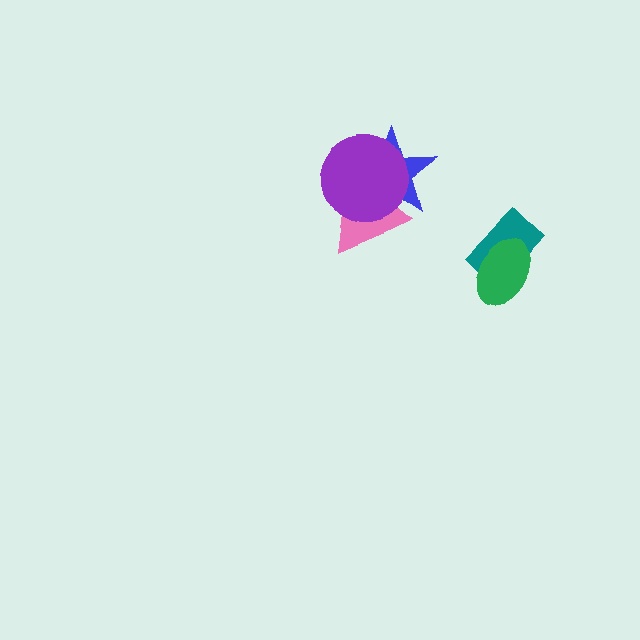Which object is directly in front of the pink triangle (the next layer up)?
The blue star is directly in front of the pink triangle.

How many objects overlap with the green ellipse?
1 object overlaps with the green ellipse.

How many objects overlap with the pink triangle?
2 objects overlap with the pink triangle.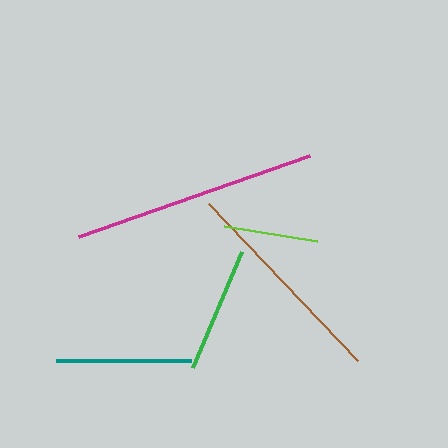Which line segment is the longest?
The magenta line is the longest at approximately 244 pixels.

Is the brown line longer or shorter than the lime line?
The brown line is longer than the lime line.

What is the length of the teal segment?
The teal segment is approximately 135 pixels long.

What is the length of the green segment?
The green segment is approximately 126 pixels long.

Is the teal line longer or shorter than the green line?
The teal line is longer than the green line.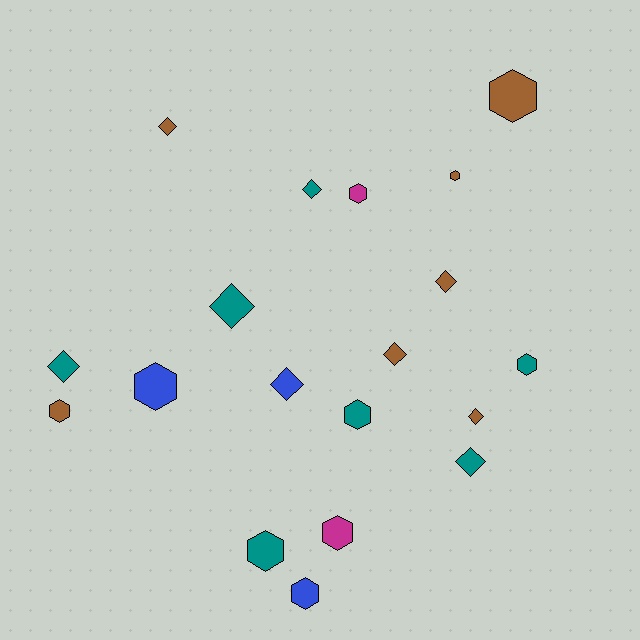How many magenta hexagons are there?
There are 2 magenta hexagons.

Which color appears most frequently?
Teal, with 7 objects.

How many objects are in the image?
There are 19 objects.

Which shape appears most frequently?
Hexagon, with 10 objects.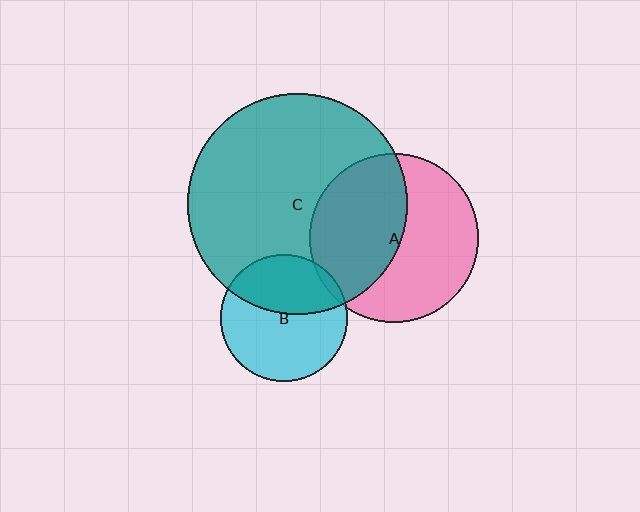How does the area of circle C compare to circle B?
Approximately 3.0 times.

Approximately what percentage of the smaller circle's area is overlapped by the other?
Approximately 40%.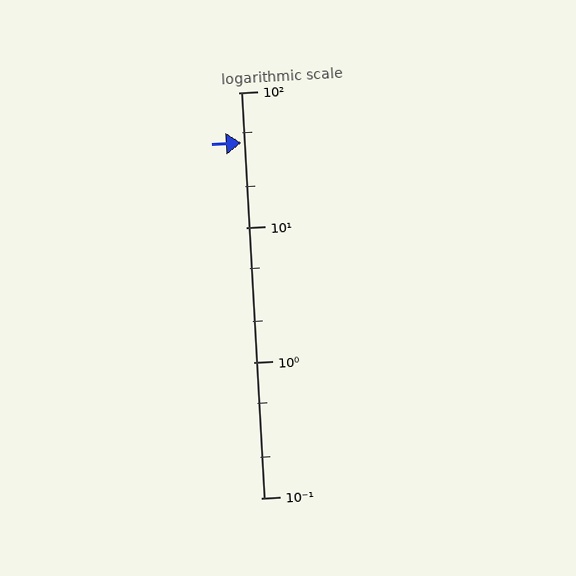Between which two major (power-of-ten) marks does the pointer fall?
The pointer is between 10 and 100.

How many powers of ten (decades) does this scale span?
The scale spans 3 decades, from 0.1 to 100.